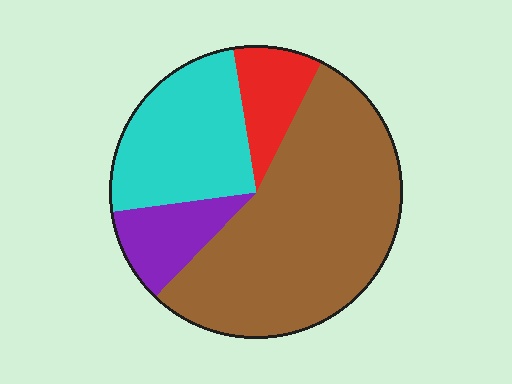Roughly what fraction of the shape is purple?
Purple covers around 10% of the shape.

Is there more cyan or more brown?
Brown.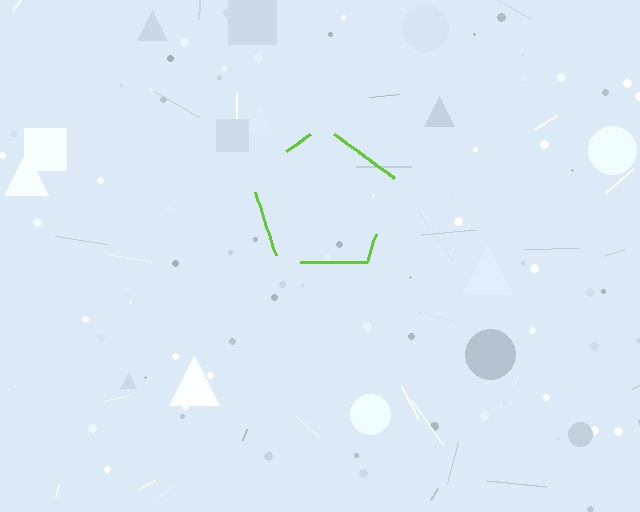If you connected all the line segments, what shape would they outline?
They would outline a pentagon.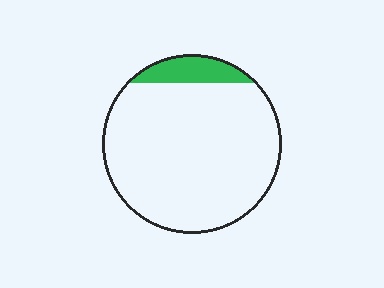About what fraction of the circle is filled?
About one tenth (1/10).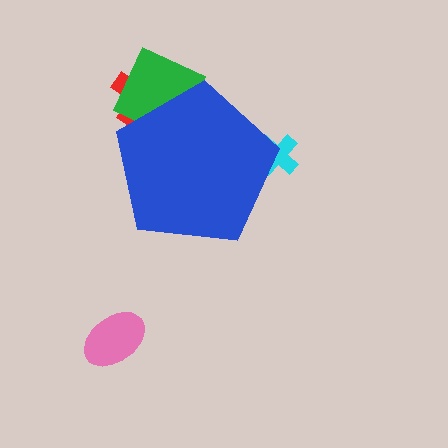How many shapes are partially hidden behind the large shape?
3 shapes are partially hidden.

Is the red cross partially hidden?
Yes, the red cross is partially hidden behind the blue pentagon.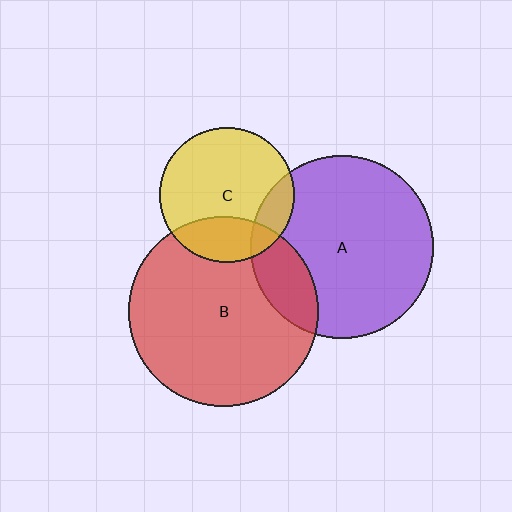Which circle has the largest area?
Circle B (red).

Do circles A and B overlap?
Yes.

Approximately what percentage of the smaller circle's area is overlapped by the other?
Approximately 15%.